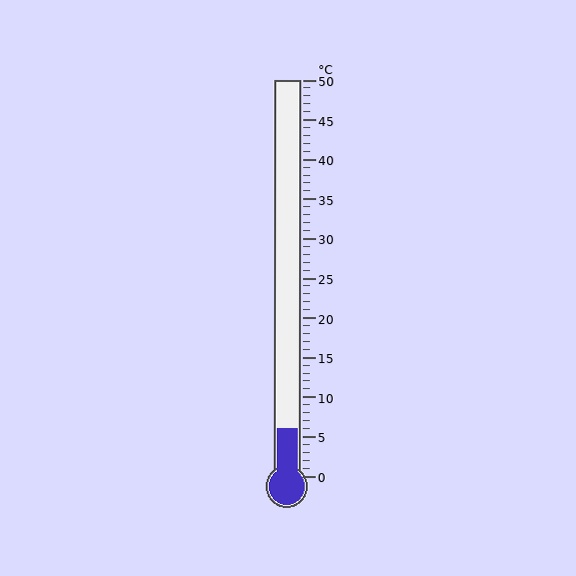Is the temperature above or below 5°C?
The temperature is above 5°C.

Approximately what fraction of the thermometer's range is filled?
The thermometer is filled to approximately 10% of its range.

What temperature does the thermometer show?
The thermometer shows approximately 6°C.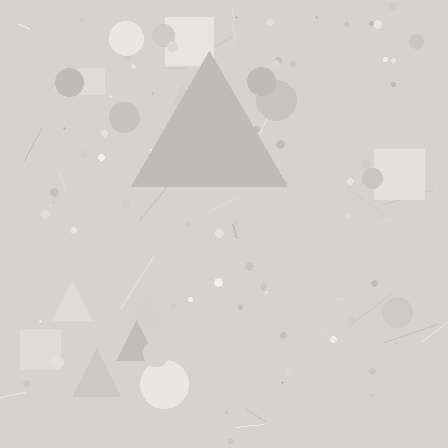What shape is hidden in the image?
A triangle is hidden in the image.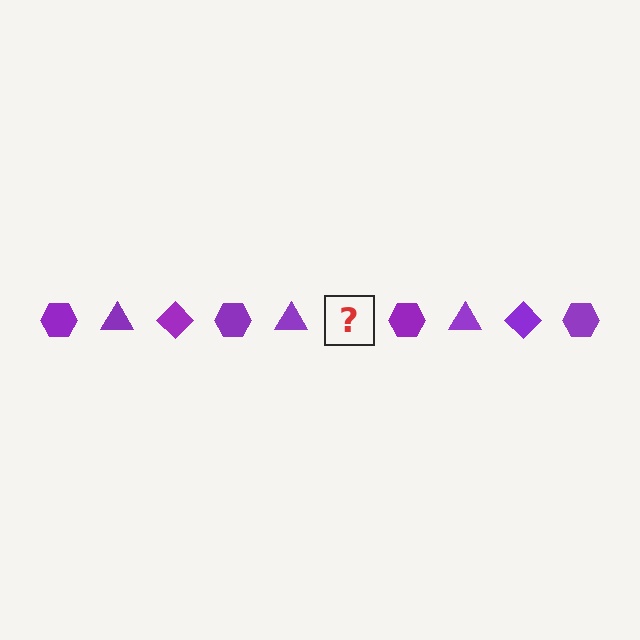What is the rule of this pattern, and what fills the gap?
The rule is that the pattern cycles through hexagon, triangle, diamond shapes in purple. The gap should be filled with a purple diamond.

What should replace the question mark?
The question mark should be replaced with a purple diamond.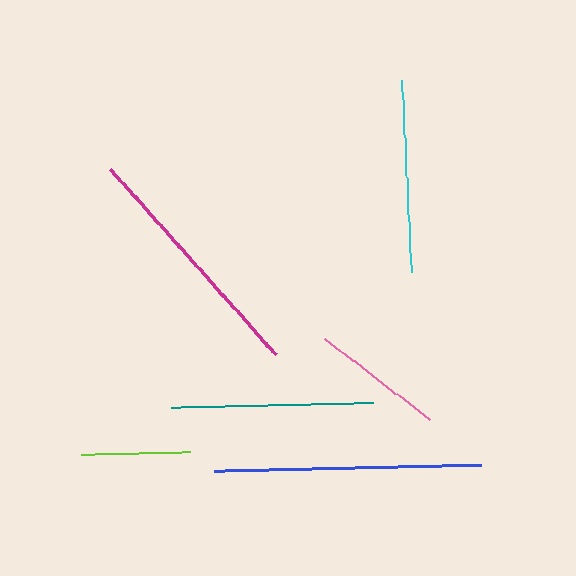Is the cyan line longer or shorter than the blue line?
The blue line is longer than the cyan line.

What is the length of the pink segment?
The pink segment is approximately 132 pixels long.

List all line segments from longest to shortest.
From longest to shortest: blue, magenta, teal, cyan, pink, lime.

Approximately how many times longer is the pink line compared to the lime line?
The pink line is approximately 1.2 times the length of the lime line.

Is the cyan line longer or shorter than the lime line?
The cyan line is longer than the lime line.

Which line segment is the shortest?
The lime line is the shortest at approximately 108 pixels.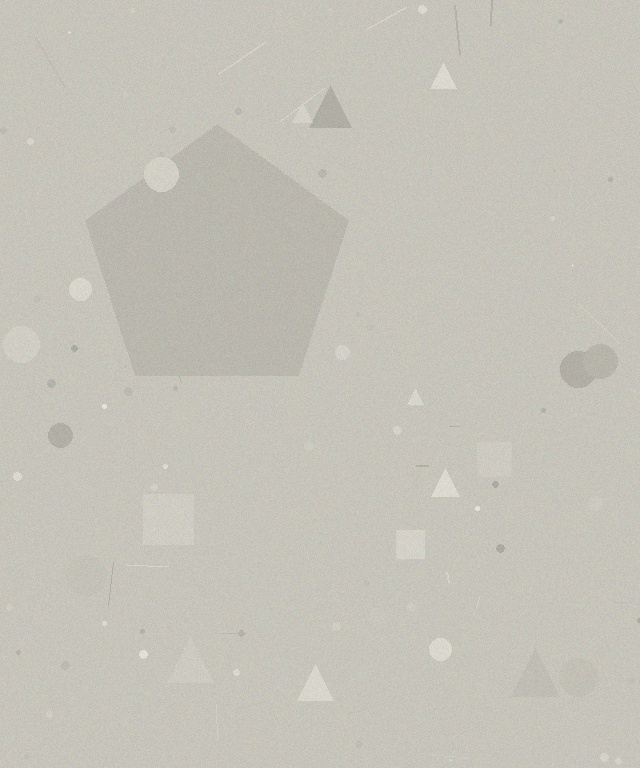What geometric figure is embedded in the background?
A pentagon is embedded in the background.